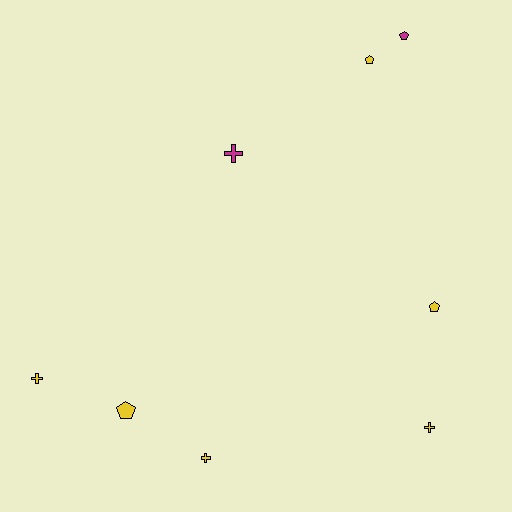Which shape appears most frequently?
Cross, with 4 objects.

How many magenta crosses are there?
There is 1 magenta cross.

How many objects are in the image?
There are 8 objects.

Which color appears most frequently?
Yellow, with 6 objects.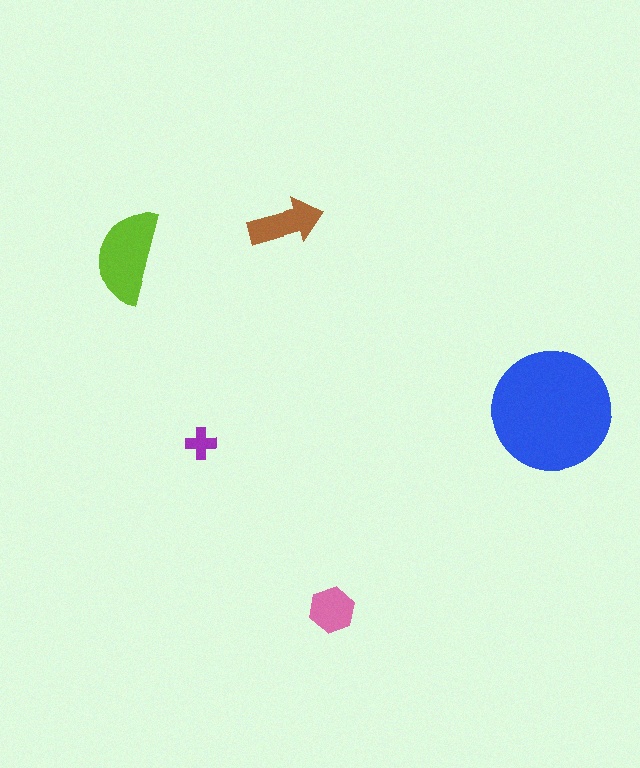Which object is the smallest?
The purple cross.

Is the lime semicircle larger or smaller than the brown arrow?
Larger.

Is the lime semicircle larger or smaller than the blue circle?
Smaller.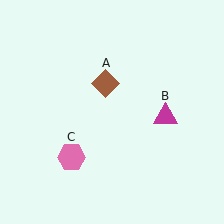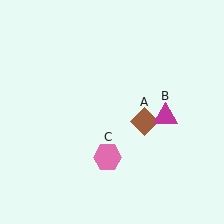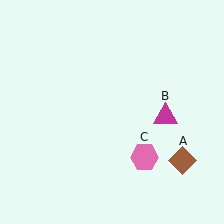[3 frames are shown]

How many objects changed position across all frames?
2 objects changed position: brown diamond (object A), pink hexagon (object C).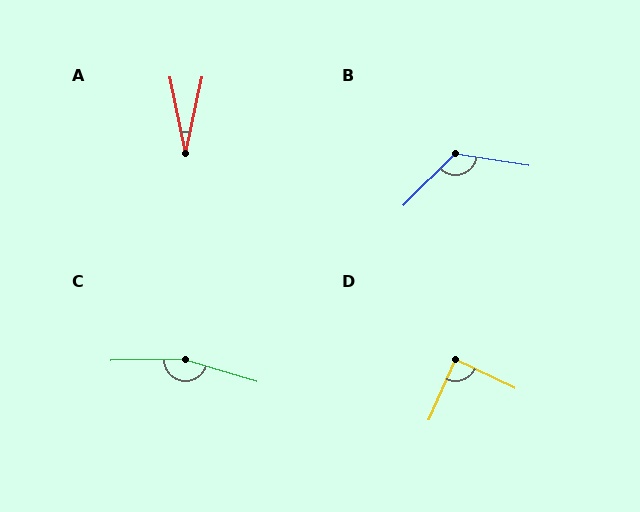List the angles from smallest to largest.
A (24°), D (88°), B (126°), C (162°).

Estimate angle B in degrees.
Approximately 126 degrees.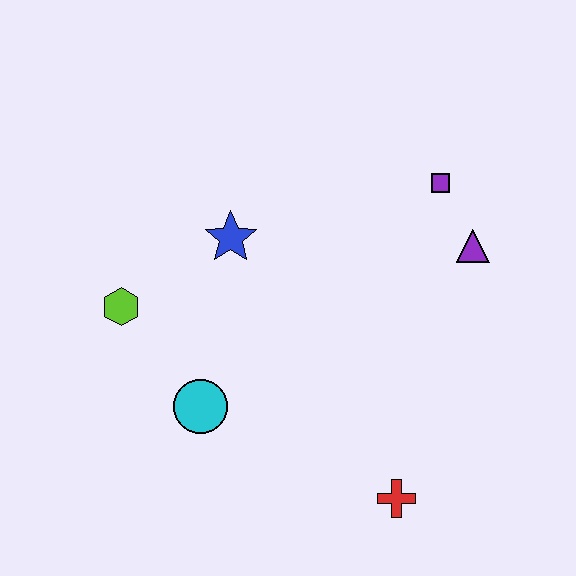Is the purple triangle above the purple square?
No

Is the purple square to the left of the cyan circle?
No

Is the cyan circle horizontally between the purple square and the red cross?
No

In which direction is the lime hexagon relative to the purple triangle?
The lime hexagon is to the left of the purple triangle.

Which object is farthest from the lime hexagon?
The purple triangle is farthest from the lime hexagon.